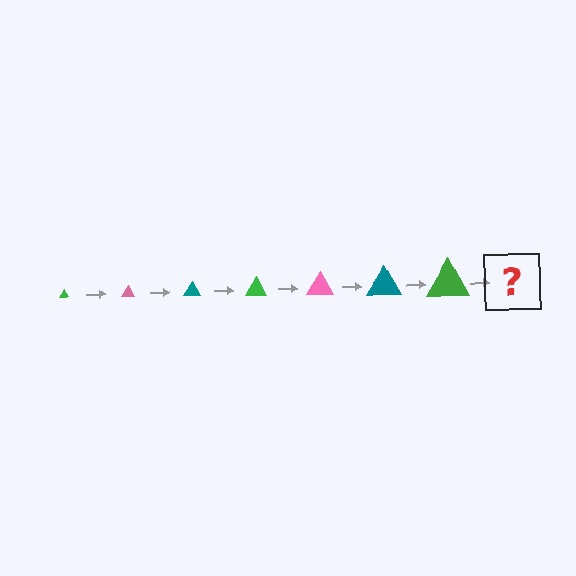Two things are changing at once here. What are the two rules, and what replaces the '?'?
The two rules are that the triangle grows larger each step and the color cycles through green, pink, and teal. The '?' should be a pink triangle, larger than the previous one.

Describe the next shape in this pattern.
It should be a pink triangle, larger than the previous one.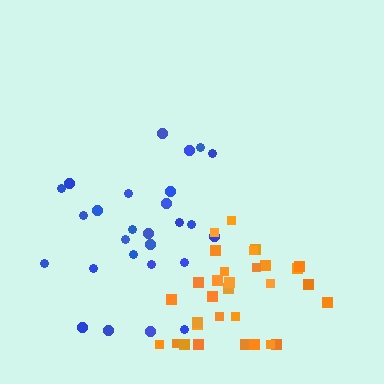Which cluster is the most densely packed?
Orange.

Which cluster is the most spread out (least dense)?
Blue.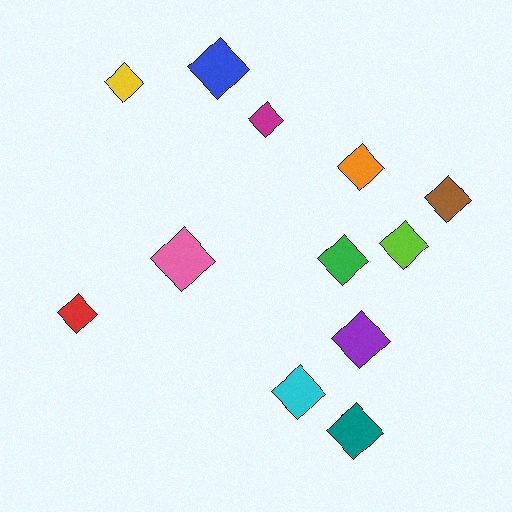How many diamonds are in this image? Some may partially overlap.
There are 12 diamonds.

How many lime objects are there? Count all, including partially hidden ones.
There is 1 lime object.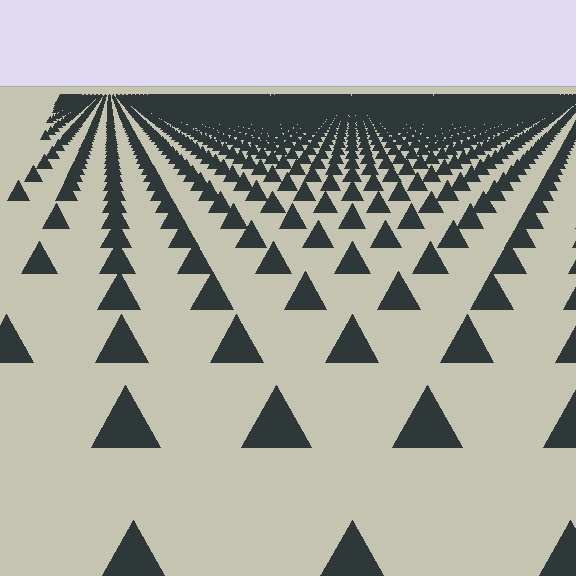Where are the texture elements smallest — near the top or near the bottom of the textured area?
Near the top.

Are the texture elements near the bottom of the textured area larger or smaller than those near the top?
Larger. Near the bottom, elements are closer to the viewer and appear at a bigger on-screen size.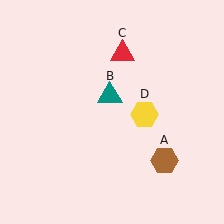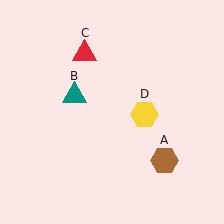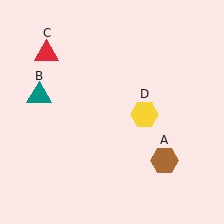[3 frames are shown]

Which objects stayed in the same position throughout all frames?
Brown hexagon (object A) and yellow hexagon (object D) remained stationary.